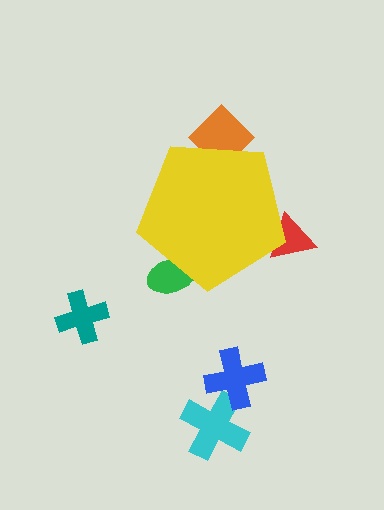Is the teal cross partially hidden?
No, the teal cross is fully visible.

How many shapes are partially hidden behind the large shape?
3 shapes are partially hidden.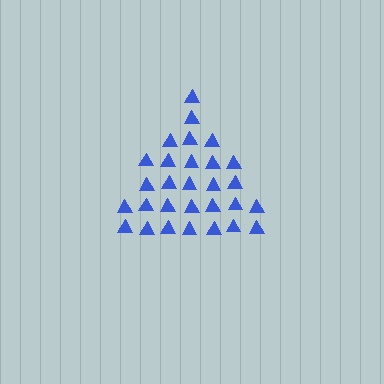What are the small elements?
The small elements are triangles.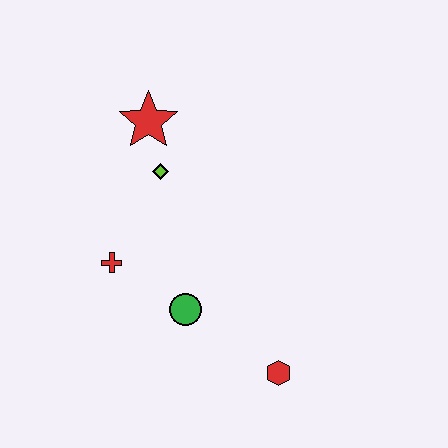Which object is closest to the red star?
The lime diamond is closest to the red star.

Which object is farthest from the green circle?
The red star is farthest from the green circle.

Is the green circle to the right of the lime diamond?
Yes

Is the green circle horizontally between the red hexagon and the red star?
Yes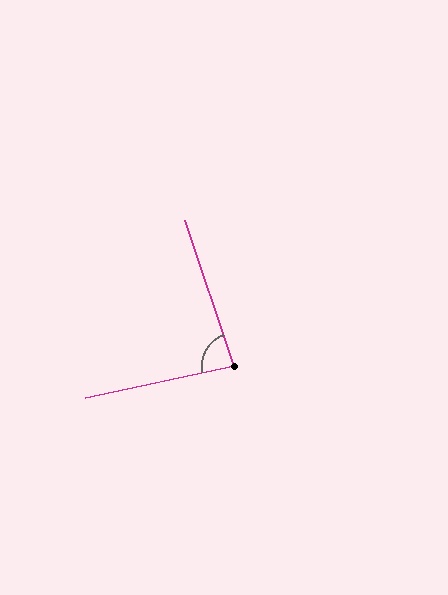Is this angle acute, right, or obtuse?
It is acute.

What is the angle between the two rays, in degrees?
Approximately 83 degrees.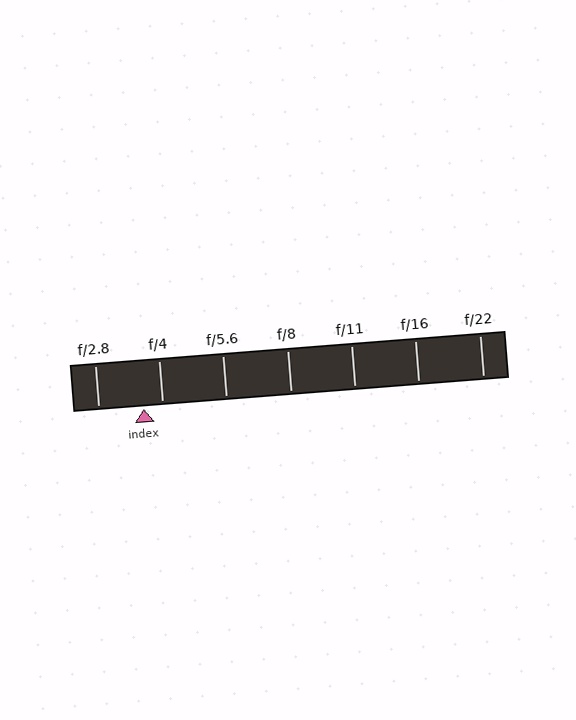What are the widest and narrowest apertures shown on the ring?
The widest aperture shown is f/2.8 and the narrowest is f/22.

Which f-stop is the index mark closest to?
The index mark is closest to f/4.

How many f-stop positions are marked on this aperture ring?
There are 7 f-stop positions marked.